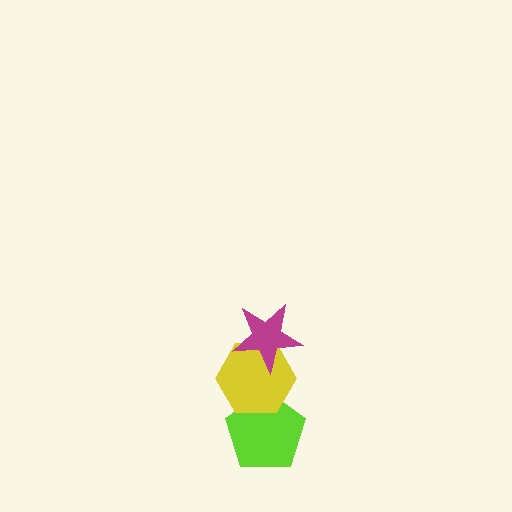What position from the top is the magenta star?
The magenta star is 1st from the top.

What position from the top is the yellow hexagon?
The yellow hexagon is 2nd from the top.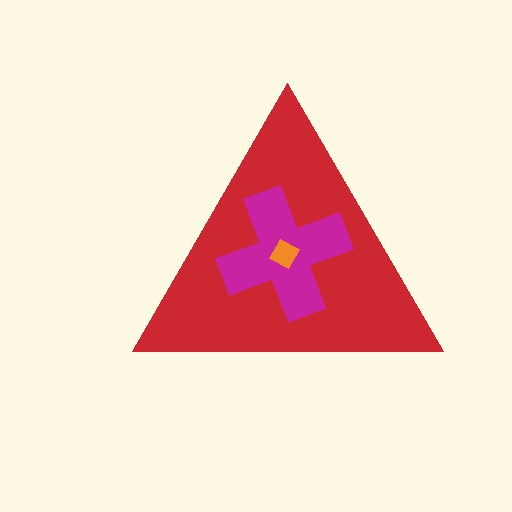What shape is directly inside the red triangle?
The magenta cross.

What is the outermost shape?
The red triangle.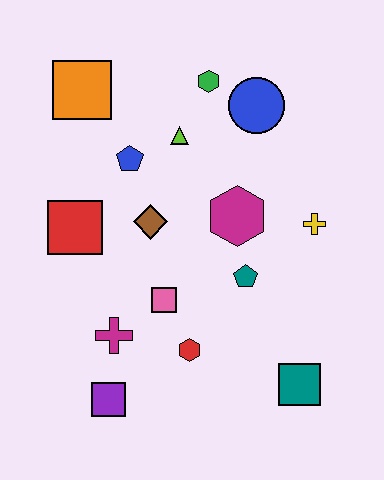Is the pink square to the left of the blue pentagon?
No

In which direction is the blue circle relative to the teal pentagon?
The blue circle is above the teal pentagon.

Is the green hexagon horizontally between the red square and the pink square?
No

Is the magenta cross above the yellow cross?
No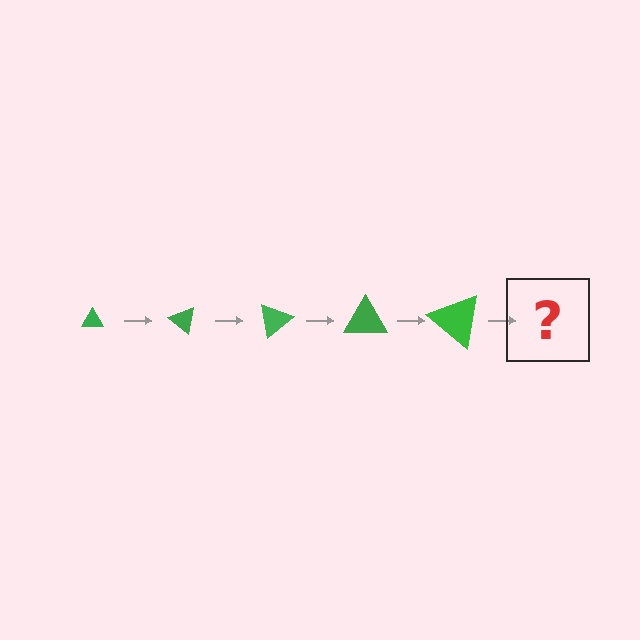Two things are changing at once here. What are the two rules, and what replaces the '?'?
The two rules are that the triangle grows larger each step and it rotates 40 degrees each step. The '?' should be a triangle, larger than the previous one and rotated 200 degrees from the start.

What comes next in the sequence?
The next element should be a triangle, larger than the previous one and rotated 200 degrees from the start.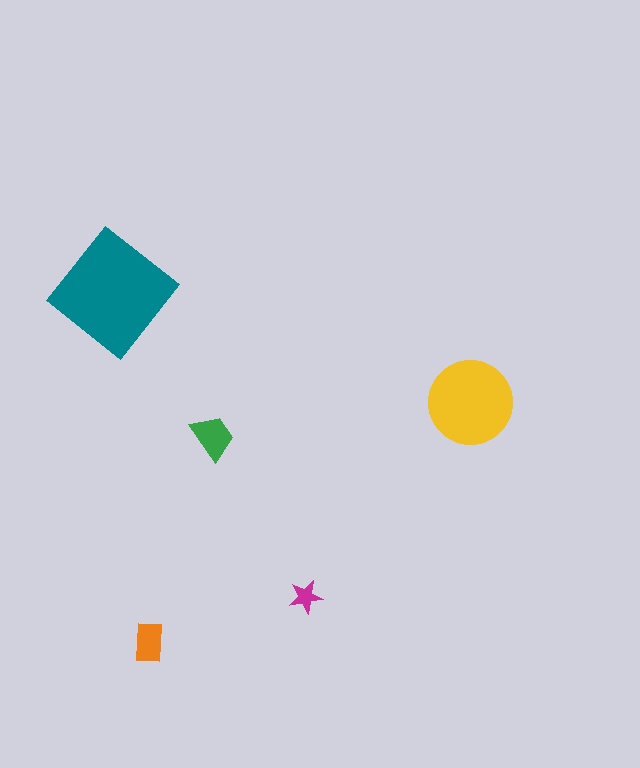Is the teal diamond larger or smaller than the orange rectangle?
Larger.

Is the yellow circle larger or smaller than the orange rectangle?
Larger.